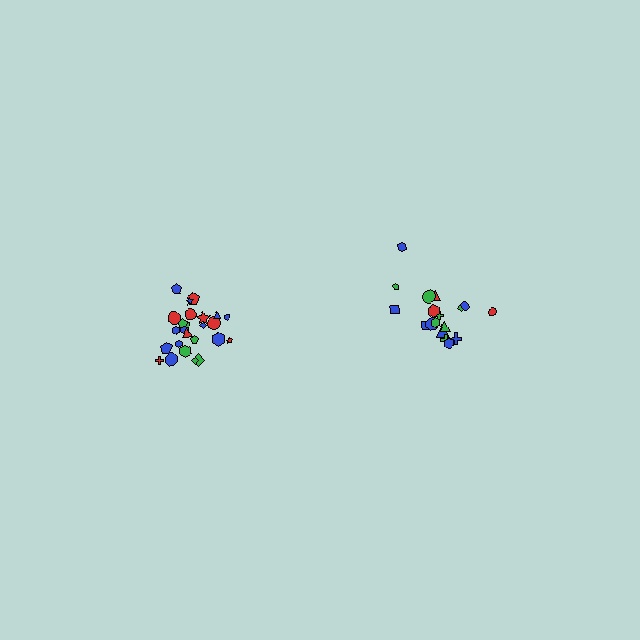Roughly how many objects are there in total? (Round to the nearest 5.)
Roughly 45 objects in total.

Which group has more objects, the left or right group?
The left group.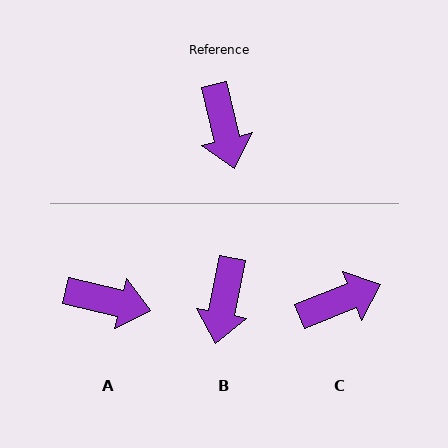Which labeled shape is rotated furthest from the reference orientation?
C, about 97 degrees away.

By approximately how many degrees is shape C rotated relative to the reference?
Approximately 97 degrees counter-clockwise.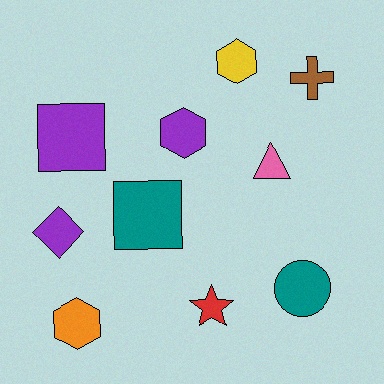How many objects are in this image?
There are 10 objects.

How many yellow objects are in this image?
There is 1 yellow object.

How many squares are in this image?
There are 2 squares.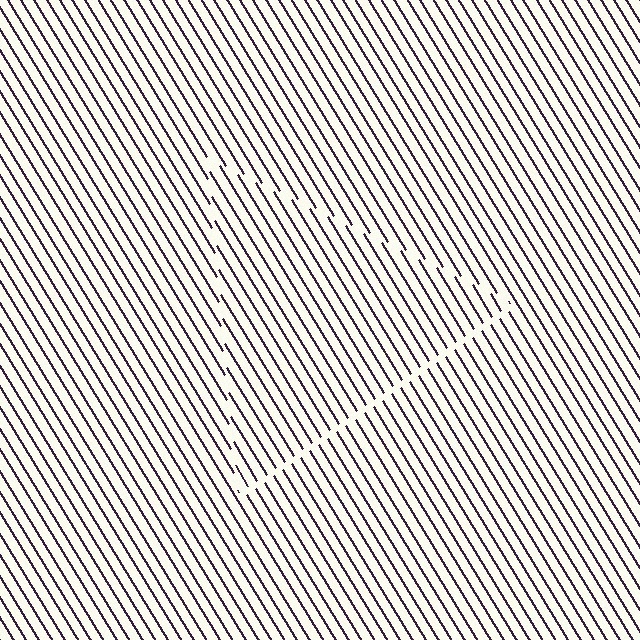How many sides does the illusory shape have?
3 sides — the line-ends trace a triangle.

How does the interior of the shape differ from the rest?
The interior of the shape contains the same grating, shifted by half a period — the contour is defined by the phase discontinuity where line-ends from the inner and outer gratings abut.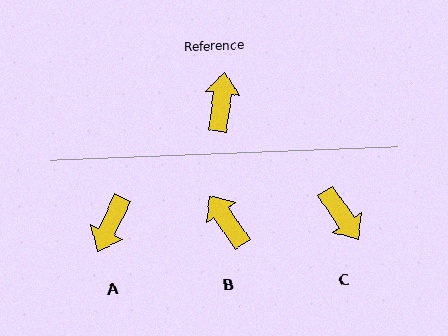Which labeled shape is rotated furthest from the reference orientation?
A, about 163 degrees away.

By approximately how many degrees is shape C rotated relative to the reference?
Approximately 138 degrees clockwise.